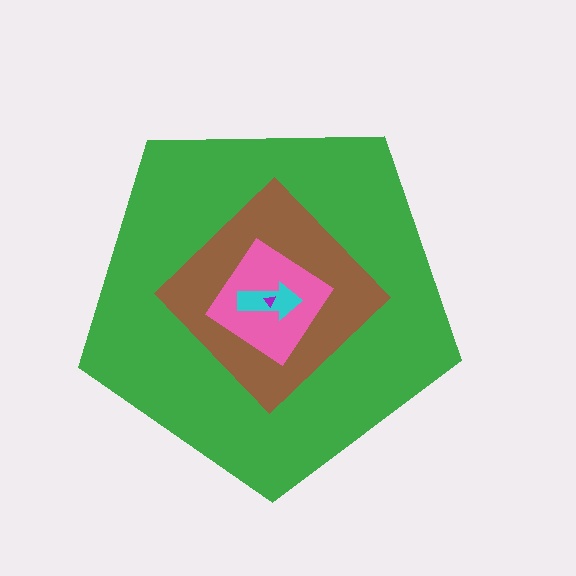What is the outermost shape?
The green pentagon.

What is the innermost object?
The purple triangle.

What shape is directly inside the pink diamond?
The cyan arrow.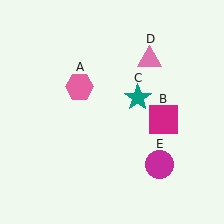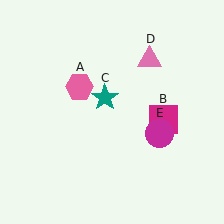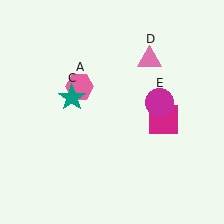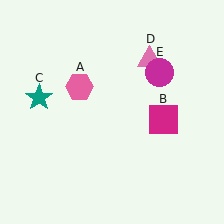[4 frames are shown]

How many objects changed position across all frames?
2 objects changed position: teal star (object C), magenta circle (object E).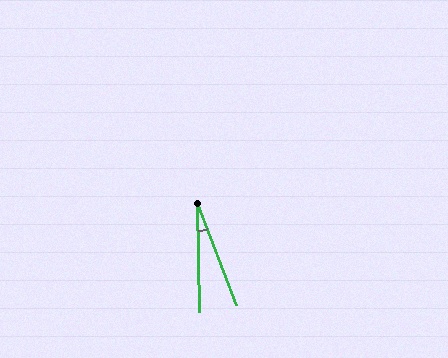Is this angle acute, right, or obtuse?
It is acute.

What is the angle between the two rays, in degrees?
Approximately 20 degrees.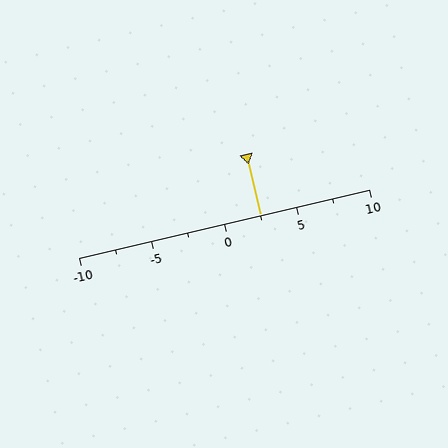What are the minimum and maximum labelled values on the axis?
The axis runs from -10 to 10.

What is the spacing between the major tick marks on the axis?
The major ticks are spaced 5 apart.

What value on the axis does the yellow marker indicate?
The marker indicates approximately 2.5.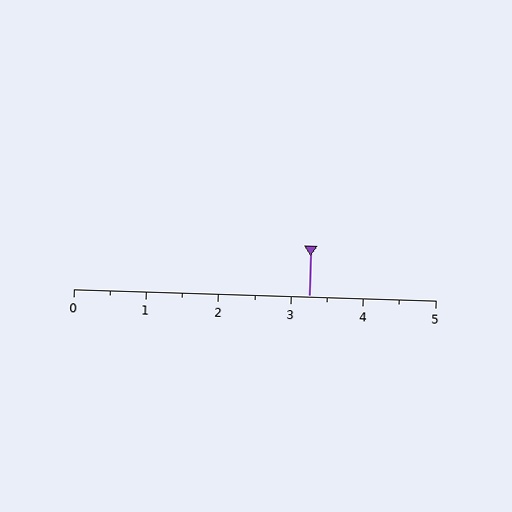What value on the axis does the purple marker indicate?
The marker indicates approximately 3.2.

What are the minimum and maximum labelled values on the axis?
The axis runs from 0 to 5.